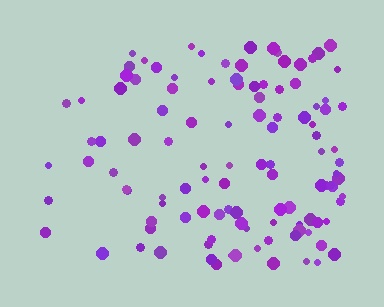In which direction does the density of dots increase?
From left to right, with the right side densest.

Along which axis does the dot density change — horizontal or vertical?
Horizontal.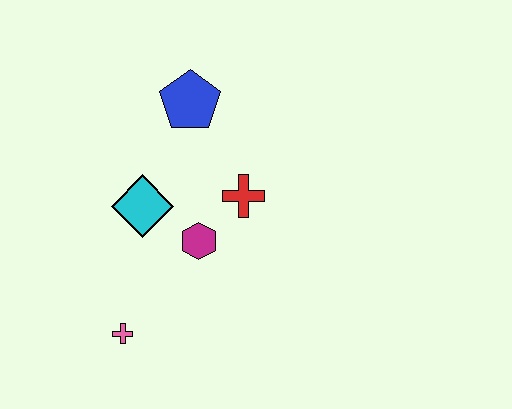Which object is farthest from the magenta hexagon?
The blue pentagon is farthest from the magenta hexagon.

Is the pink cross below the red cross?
Yes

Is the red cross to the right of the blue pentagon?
Yes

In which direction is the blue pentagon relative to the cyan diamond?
The blue pentagon is above the cyan diamond.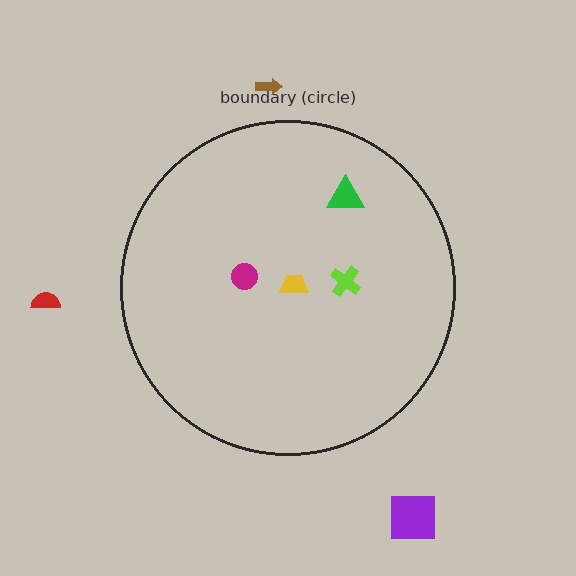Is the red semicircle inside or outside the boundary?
Outside.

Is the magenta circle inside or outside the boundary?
Inside.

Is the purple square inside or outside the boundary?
Outside.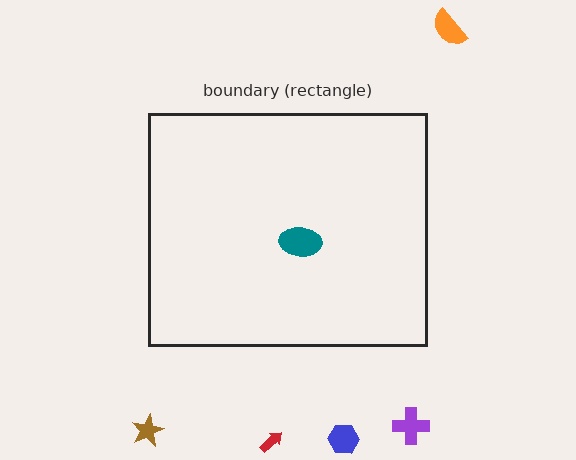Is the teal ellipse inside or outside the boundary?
Inside.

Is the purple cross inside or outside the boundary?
Outside.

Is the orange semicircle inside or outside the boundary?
Outside.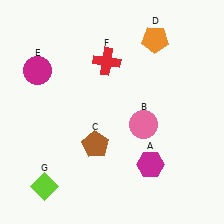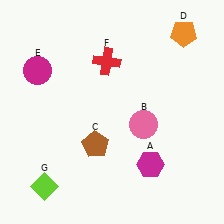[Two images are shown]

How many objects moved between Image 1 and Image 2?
1 object moved between the two images.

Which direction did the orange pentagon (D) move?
The orange pentagon (D) moved right.